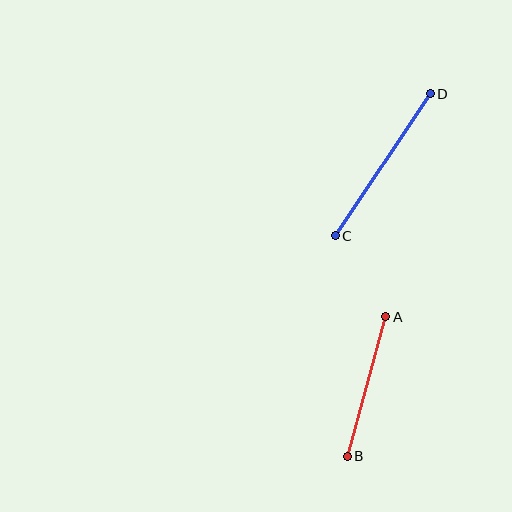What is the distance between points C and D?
The distance is approximately 171 pixels.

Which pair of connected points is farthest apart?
Points C and D are farthest apart.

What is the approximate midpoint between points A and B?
The midpoint is at approximately (366, 386) pixels.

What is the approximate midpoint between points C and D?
The midpoint is at approximately (383, 165) pixels.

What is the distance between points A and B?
The distance is approximately 145 pixels.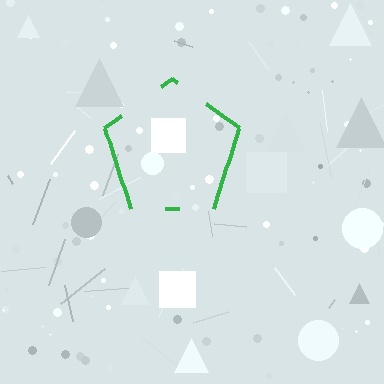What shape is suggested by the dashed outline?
The dashed outline suggests a pentagon.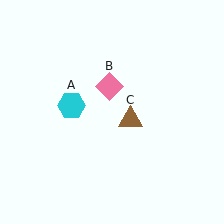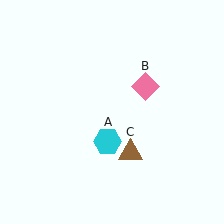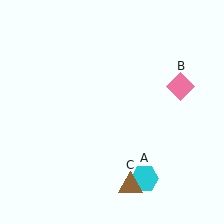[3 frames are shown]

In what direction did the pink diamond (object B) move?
The pink diamond (object B) moved right.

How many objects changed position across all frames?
3 objects changed position: cyan hexagon (object A), pink diamond (object B), brown triangle (object C).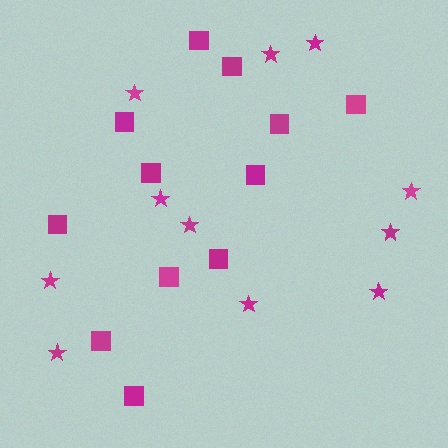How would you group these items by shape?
There are 2 groups: one group of squares (12) and one group of stars (11).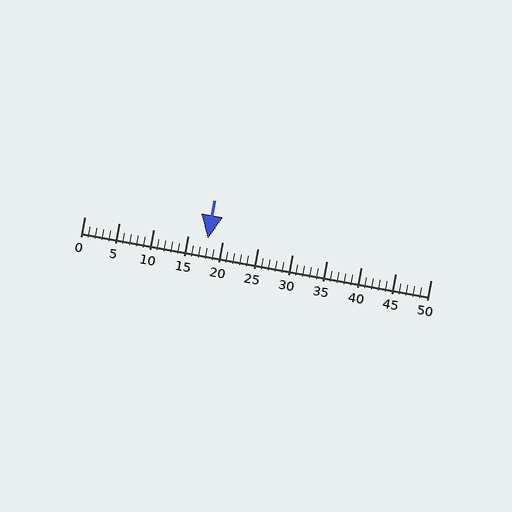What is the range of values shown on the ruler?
The ruler shows values from 0 to 50.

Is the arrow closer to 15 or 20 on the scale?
The arrow is closer to 20.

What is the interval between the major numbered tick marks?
The major tick marks are spaced 5 units apart.